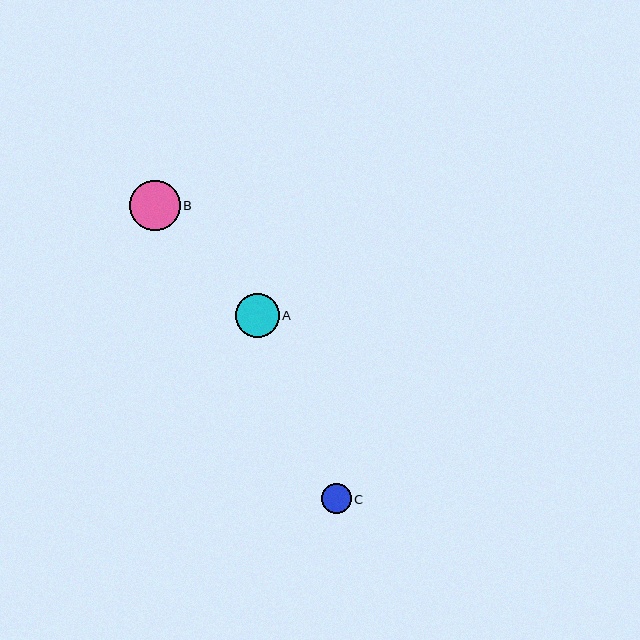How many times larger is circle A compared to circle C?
Circle A is approximately 1.5 times the size of circle C.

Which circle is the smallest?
Circle C is the smallest with a size of approximately 29 pixels.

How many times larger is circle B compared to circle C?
Circle B is approximately 1.7 times the size of circle C.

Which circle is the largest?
Circle B is the largest with a size of approximately 50 pixels.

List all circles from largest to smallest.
From largest to smallest: B, A, C.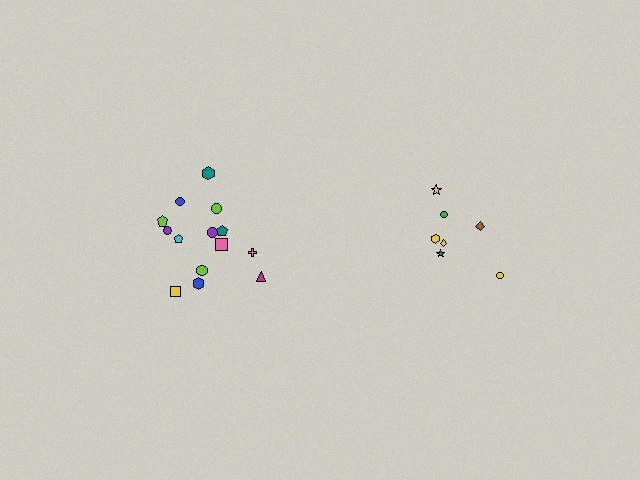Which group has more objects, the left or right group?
The left group.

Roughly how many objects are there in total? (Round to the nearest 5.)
Roughly 20 objects in total.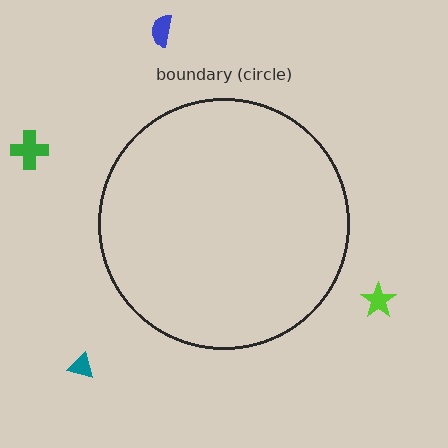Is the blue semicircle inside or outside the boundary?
Outside.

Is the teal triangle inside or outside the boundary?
Outside.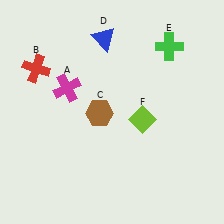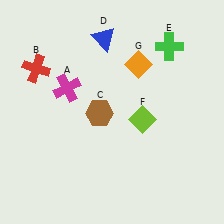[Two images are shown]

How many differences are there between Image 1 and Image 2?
There is 1 difference between the two images.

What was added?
An orange diamond (G) was added in Image 2.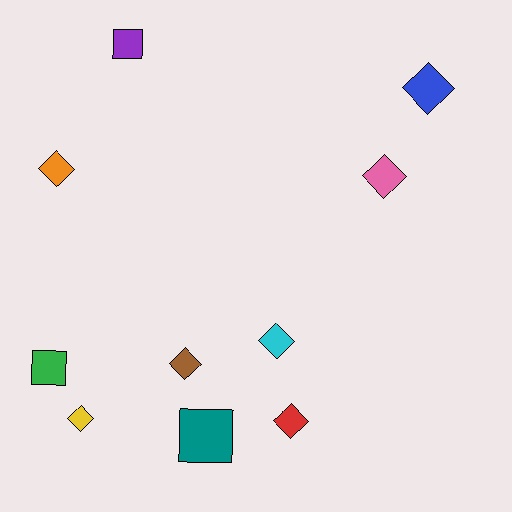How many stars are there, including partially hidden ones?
There are no stars.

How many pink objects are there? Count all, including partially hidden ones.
There is 1 pink object.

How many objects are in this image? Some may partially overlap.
There are 10 objects.